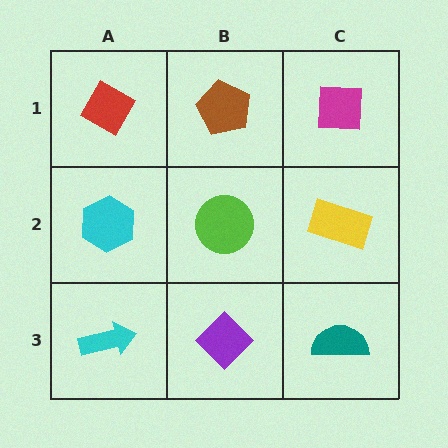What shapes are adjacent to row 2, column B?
A brown pentagon (row 1, column B), a purple diamond (row 3, column B), a cyan hexagon (row 2, column A), a yellow rectangle (row 2, column C).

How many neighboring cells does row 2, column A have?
3.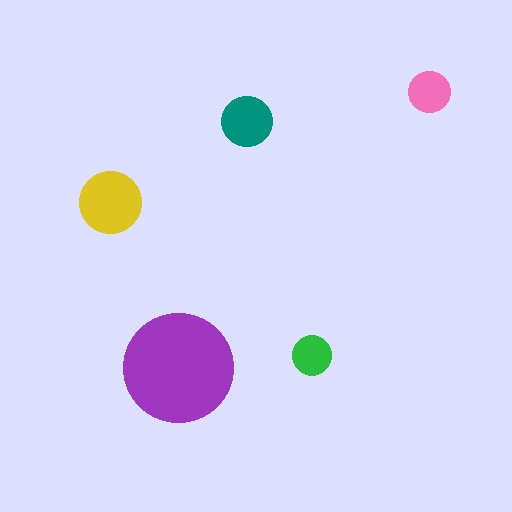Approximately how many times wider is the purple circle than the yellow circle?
About 1.5 times wider.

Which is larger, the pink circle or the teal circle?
The teal one.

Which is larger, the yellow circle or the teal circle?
The yellow one.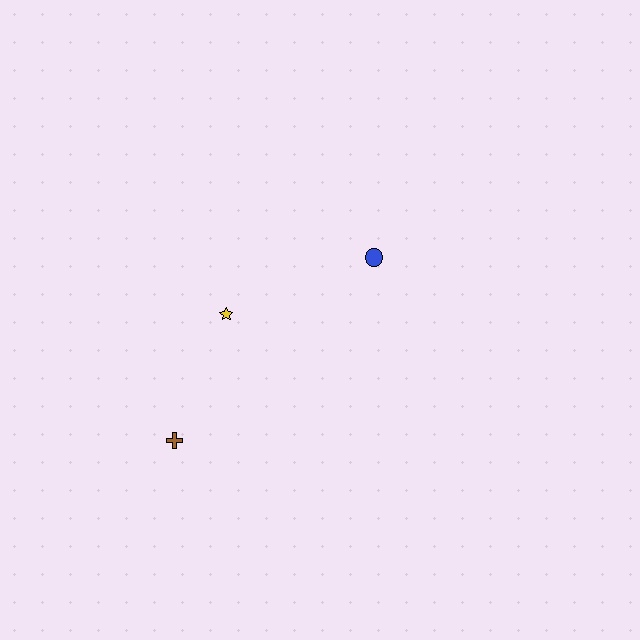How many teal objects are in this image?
There are no teal objects.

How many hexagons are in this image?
There are no hexagons.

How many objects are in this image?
There are 3 objects.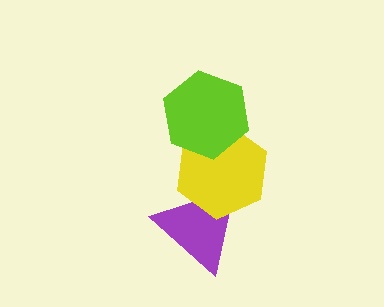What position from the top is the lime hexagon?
The lime hexagon is 1st from the top.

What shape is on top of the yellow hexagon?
The lime hexagon is on top of the yellow hexagon.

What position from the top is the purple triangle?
The purple triangle is 3rd from the top.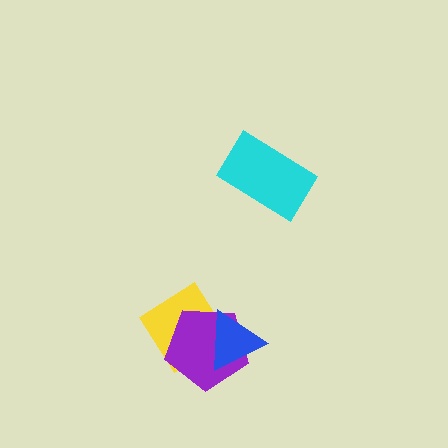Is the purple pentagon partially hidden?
Yes, it is partially covered by another shape.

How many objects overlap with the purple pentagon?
2 objects overlap with the purple pentagon.